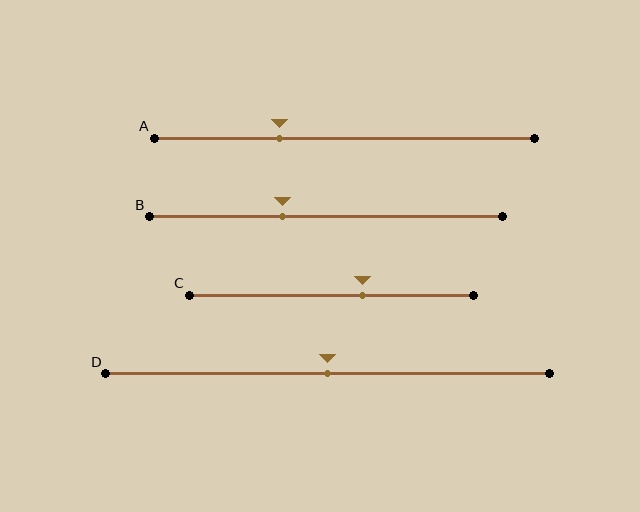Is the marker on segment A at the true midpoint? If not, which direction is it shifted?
No, the marker on segment A is shifted to the left by about 17% of the segment length.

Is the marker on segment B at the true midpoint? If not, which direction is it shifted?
No, the marker on segment B is shifted to the left by about 12% of the segment length.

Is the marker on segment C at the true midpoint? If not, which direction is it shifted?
No, the marker on segment C is shifted to the right by about 11% of the segment length.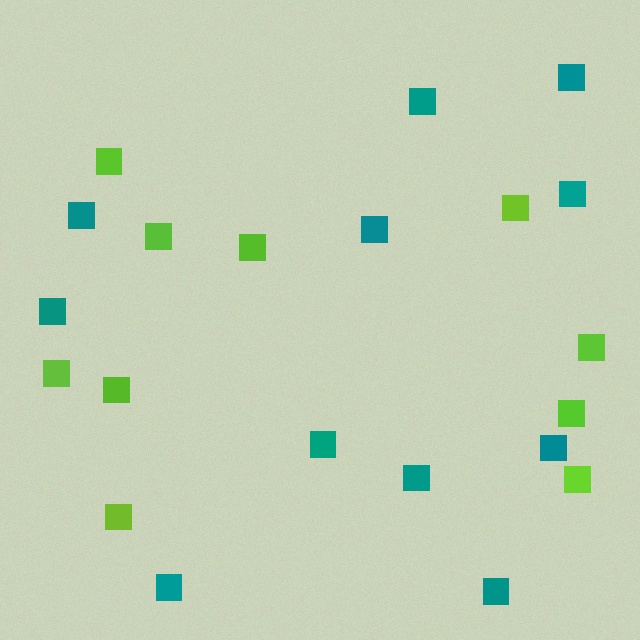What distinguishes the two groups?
There are 2 groups: one group of lime squares (10) and one group of teal squares (11).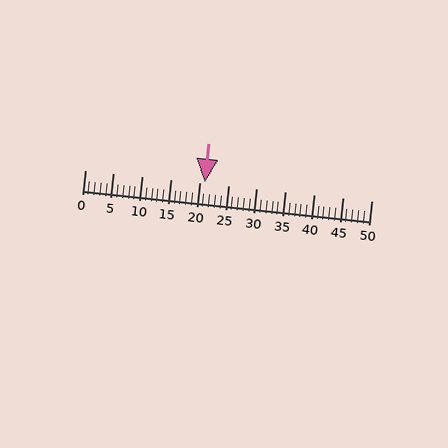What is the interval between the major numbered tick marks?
The major tick marks are spaced 5 units apart.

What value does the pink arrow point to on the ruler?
The pink arrow points to approximately 21.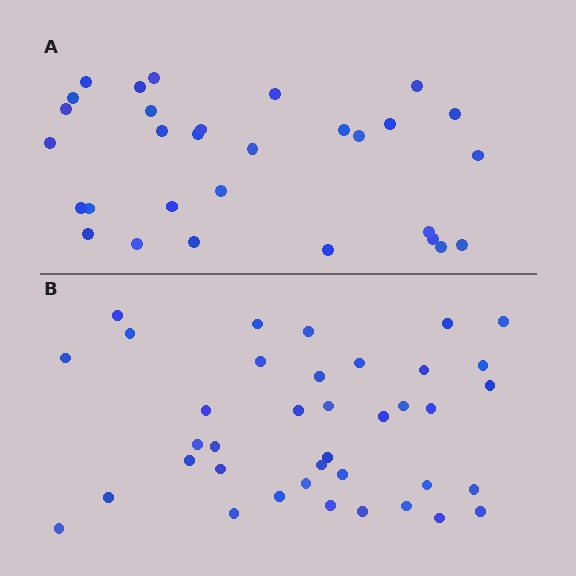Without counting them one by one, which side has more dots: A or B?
Region B (the bottom region) has more dots.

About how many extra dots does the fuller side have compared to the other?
Region B has roughly 8 or so more dots than region A.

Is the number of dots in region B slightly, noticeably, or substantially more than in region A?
Region B has noticeably more, but not dramatically so. The ratio is roughly 1.3 to 1.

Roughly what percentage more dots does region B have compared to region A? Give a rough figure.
About 25% more.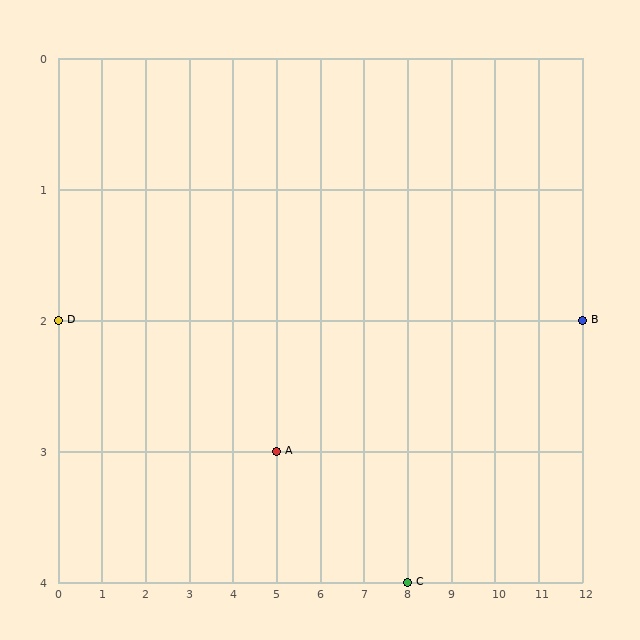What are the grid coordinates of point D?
Point D is at grid coordinates (0, 2).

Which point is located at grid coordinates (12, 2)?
Point B is at (12, 2).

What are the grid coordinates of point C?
Point C is at grid coordinates (8, 4).